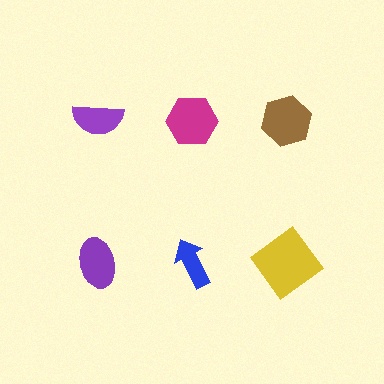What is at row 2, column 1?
A purple ellipse.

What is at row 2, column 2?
A blue arrow.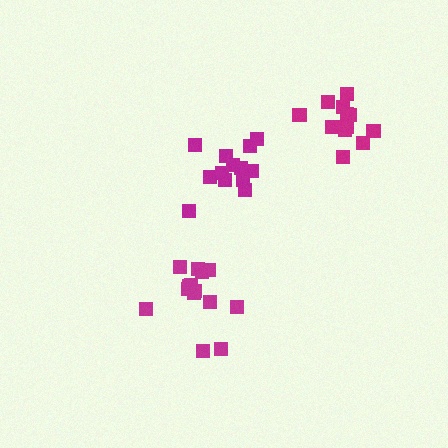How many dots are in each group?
Group 1: 15 dots, Group 2: 13 dots, Group 3: 13 dots (41 total).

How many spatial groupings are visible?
There are 3 spatial groupings.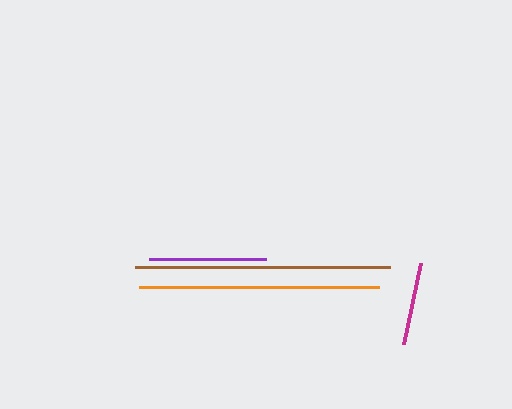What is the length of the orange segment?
The orange segment is approximately 240 pixels long.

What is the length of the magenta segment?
The magenta segment is approximately 83 pixels long.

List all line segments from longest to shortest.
From longest to shortest: brown, orange, purple, magenta.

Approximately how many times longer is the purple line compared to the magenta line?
The purple line is approximately 1.4 times the length of the magenta line.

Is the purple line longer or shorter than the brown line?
The brown line is longer than the purple line.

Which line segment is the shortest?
The magenta line is the shortest at approximately 83 pixels.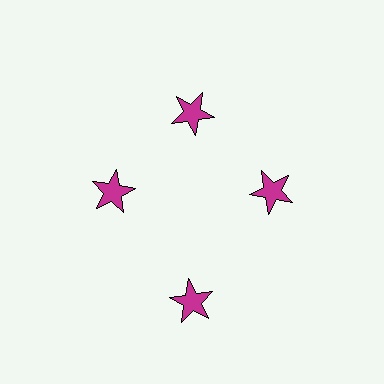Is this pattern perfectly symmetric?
No. The 4 magenta stars are arranged in a ring, but one element near the 6 o'clock position is pushed outward from the center, breaking the 4-fold rotational symmetry.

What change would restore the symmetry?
The symmetry would be restored by moving it inward, back onto the ring so that all 4 stars sit at equal angles and equal distance from the center.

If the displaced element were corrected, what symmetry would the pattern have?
It would have 4-fold rotational symmetry — the pattern would map onto itself every 90 degrees.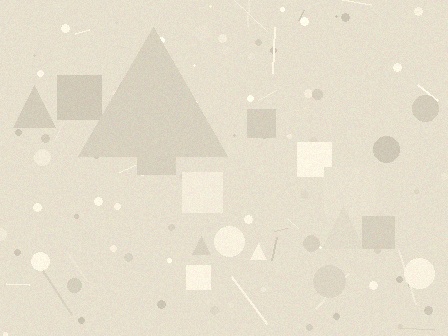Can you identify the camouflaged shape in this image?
The camouflaged shape is a triangle.